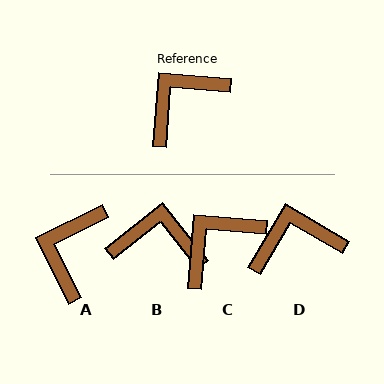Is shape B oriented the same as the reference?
No, it is off by about 48 degrees.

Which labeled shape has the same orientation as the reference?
C.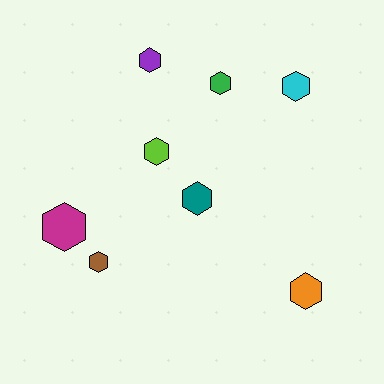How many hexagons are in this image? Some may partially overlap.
There are 8 hexagons.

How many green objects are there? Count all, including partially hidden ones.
There is 1 green object.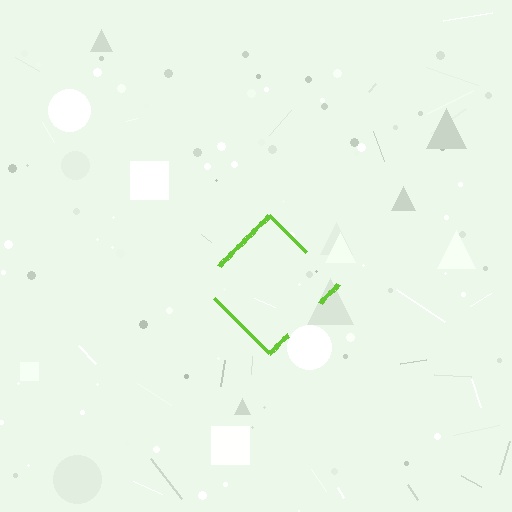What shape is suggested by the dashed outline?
The dashed outline suggests a diamond.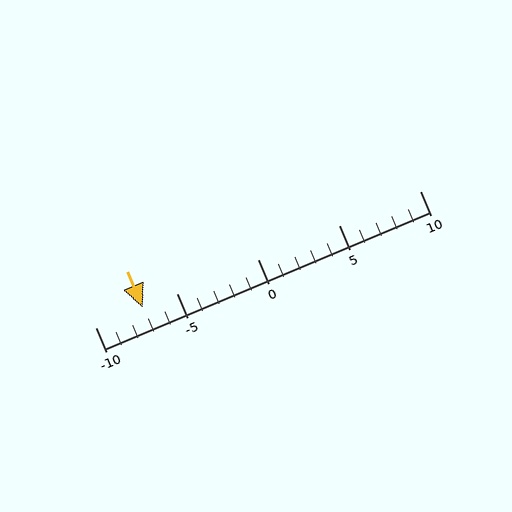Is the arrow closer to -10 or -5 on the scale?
The arrow is closer to -5.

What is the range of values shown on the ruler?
The ruler shows values from -10 to 10.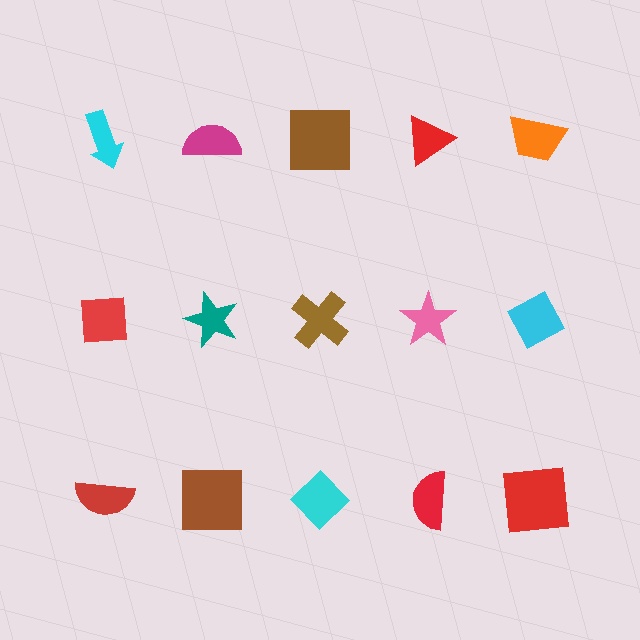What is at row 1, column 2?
A magenta semicircle.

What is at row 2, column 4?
A pink star.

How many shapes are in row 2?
5 shapes.